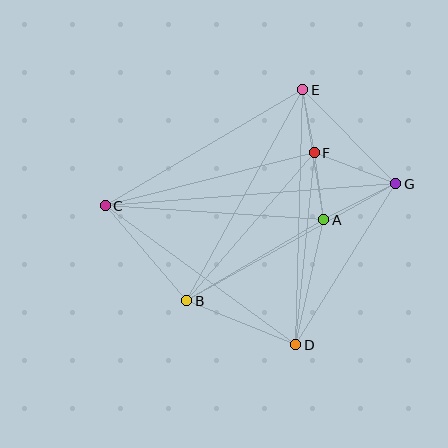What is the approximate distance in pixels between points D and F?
The distance between D and F is approximately 193 pixels.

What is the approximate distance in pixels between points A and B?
The distance between A and B is approximately 159 pixels.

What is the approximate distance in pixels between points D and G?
The distance between D and G is approximately 189 pixels.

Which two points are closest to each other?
Points E and F are closest to each other.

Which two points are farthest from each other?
Points C and G are farthest from each other.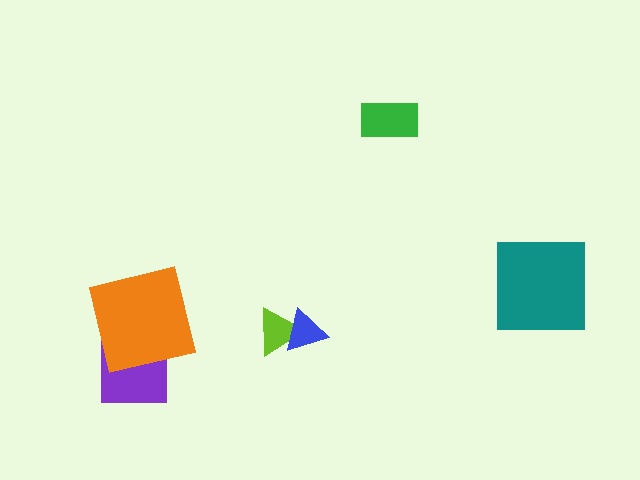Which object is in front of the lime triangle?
The blue triangle is in front of the lime triangle.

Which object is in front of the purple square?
The orange square is in front of the purple square.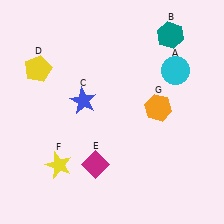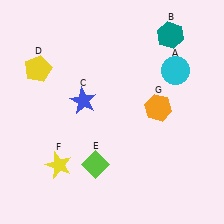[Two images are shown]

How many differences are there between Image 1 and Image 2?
There is 1 difference between the two images.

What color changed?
The diamond (E) changed from magenta in Image 1 to lime in Image 2.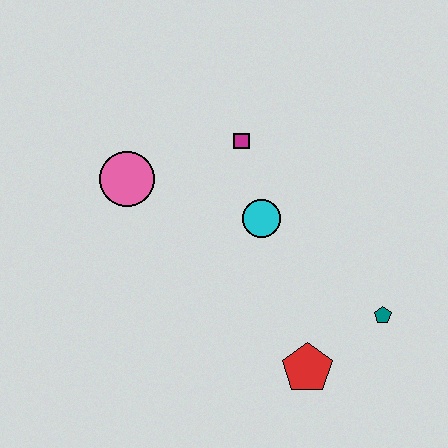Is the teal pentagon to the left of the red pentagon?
No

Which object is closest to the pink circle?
The magenta square is closest to the pink circle.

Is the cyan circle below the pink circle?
Yes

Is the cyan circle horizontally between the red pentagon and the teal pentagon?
No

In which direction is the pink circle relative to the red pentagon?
The pink circle is above the red pentagon.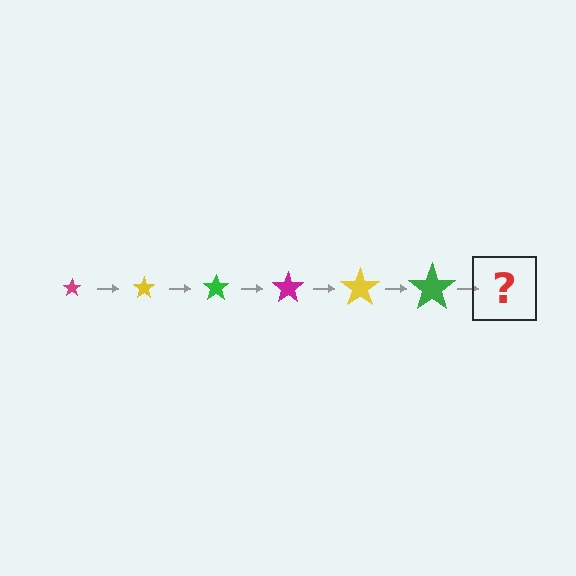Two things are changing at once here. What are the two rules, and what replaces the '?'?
The two rules are that the star grows larger each step and the color cycles through magenta, yellow, and green. The '?' should be a magenta star, larger than the previous one.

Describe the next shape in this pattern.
It should be a magenta star, larger than the previous one.